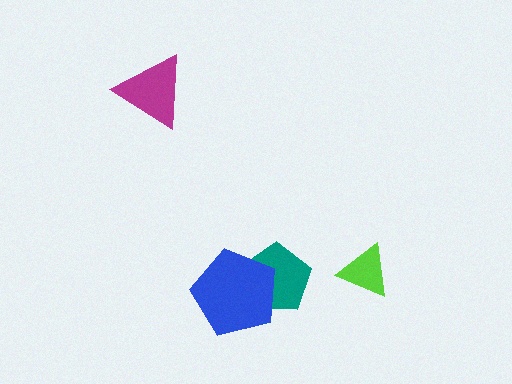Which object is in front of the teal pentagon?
The blue pentagon is in front of the teal pentagon.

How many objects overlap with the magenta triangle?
0 objects overlap with the magenta triangle.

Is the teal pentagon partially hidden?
Yes, it is partially covered by another shape.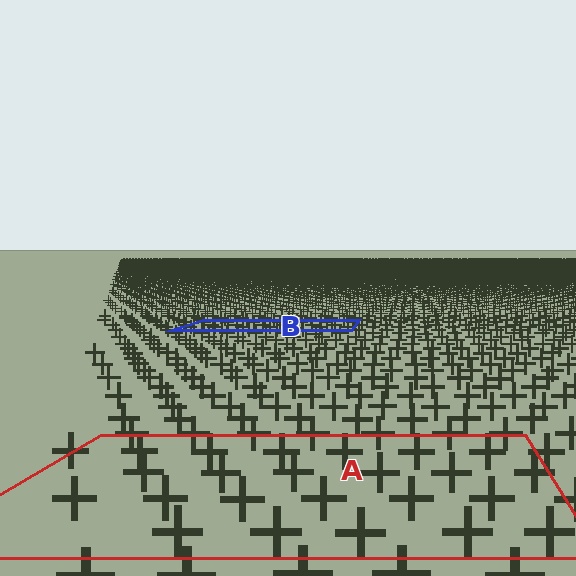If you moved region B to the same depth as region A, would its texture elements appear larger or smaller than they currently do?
They would appear larger. At a closer depth, the same texture elements are projected at a bigger on-screen size.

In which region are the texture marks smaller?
The texture marks are smaller in region B, because it is farther away.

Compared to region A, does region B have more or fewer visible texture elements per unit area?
Region B has more texture elements per unit area — they are packed more densely because it is farther away.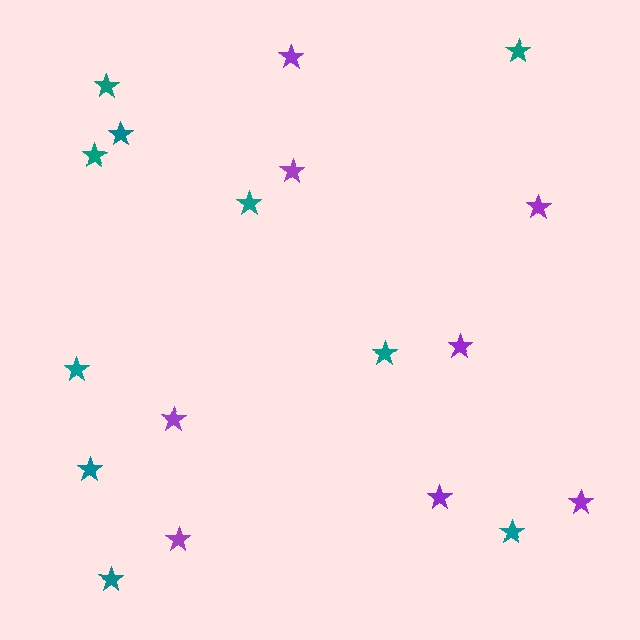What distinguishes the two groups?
There are 2 groups: one group of purple stars (8) and one group of teal stars (10).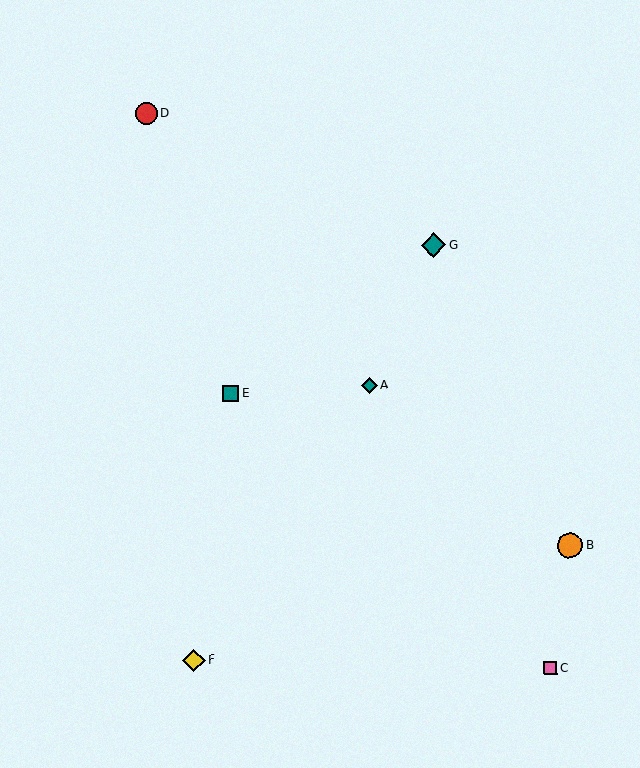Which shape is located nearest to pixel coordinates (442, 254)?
The teal diamond (labeled G) at (434, 245) is nearest to that location.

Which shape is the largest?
The orange circle (labeled B) is the largest.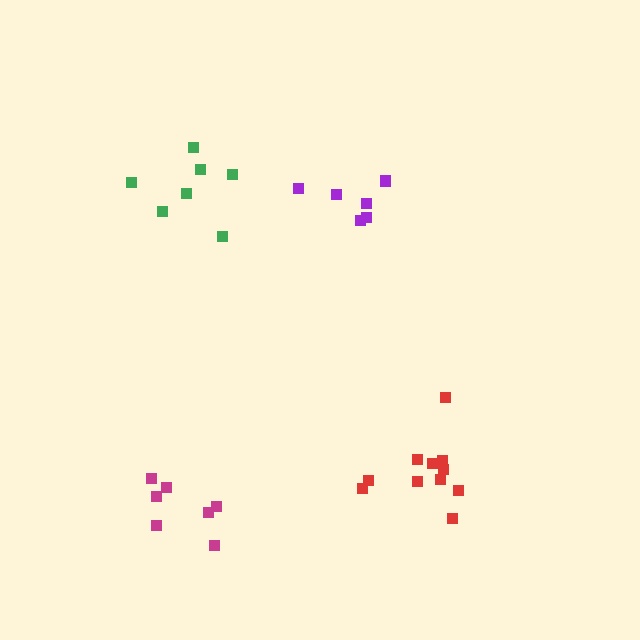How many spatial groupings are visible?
There are 4 spatial groupings.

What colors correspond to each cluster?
The clusters are colored: red, magenta, green, purple.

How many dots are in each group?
Group 1: 11 dots, Group 2: 7 dots, Group 3: 7 dots, Group 4: 6 dots (31 total).